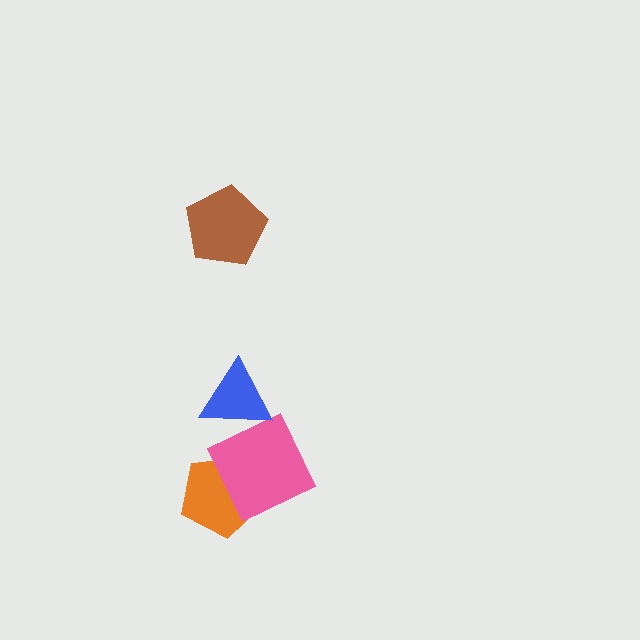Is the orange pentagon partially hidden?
Yes, it is partially covered by another shape.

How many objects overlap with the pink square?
2 objects overlap with the pink square.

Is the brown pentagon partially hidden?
No, no other shape covers it.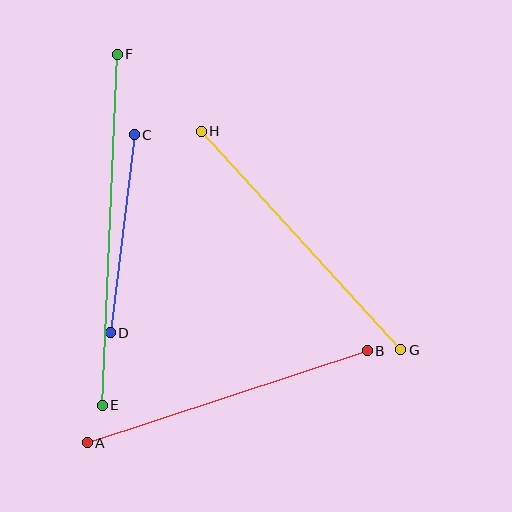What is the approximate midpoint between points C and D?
The midpoint is at approximately (122, 234) pixels.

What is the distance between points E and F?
The distance is approximately 351 pixels.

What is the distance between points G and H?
The distance is approximately 296 pixels.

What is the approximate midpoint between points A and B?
The midpoint is at approximately (227, 397) pixels.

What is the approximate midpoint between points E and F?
The midpoint is at approximately (110, 230) pixels.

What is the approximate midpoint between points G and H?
The midpoint is at approximately (301, 241) pixels.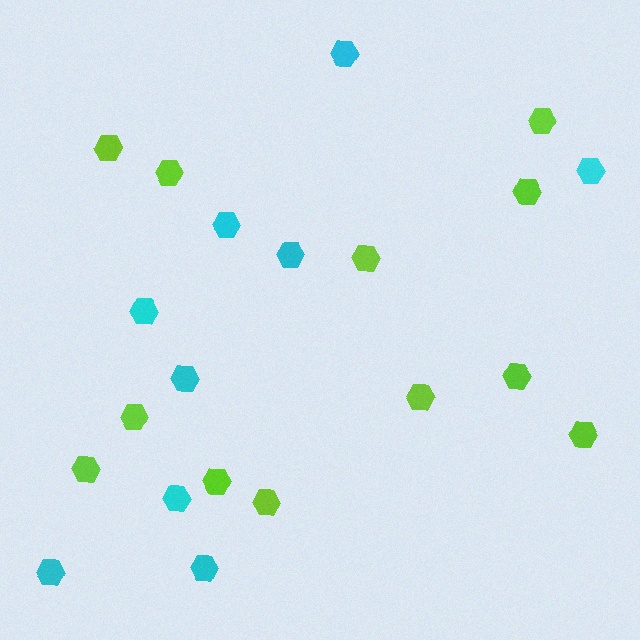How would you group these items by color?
There are 2 groups: one group of cyan hexagons (9) and one group of lime hexagons (12).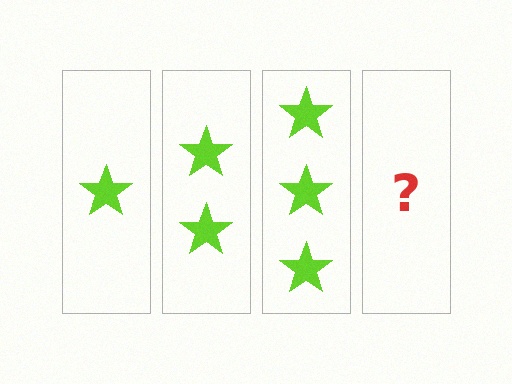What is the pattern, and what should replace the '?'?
The pattern is that each step adds one more star. The '?' should be 4 stars.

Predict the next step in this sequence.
The next step is 4 stars.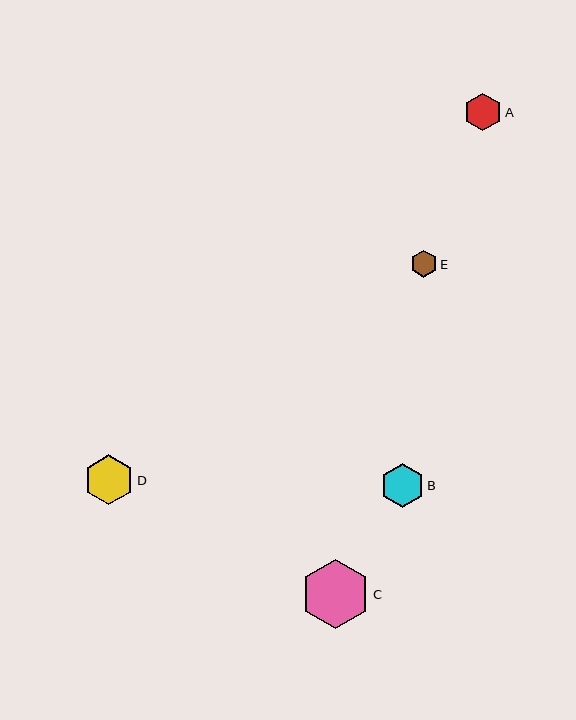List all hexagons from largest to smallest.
From largest to smallest: C, D, B, A, E.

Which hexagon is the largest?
Hexagon C is the largest with a size of approximately 69 pixels.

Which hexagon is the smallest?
Hexagon E is the smallest with a size of approximately 27 pixels.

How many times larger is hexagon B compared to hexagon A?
Hexagon B is approximately 1.2 times the size of hexagon A.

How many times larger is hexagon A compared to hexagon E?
Hexagon A is approximately 1.4 times the size of hexagon E.